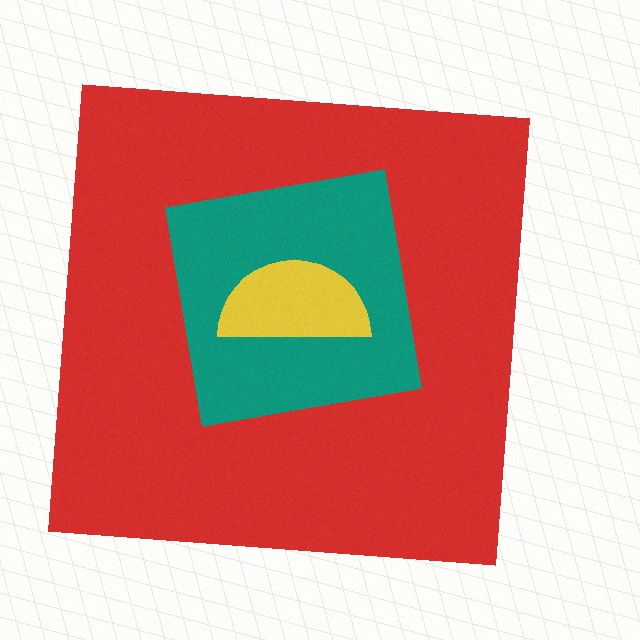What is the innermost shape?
The yellow semicircle.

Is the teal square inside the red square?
Yes.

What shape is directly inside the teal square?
The yellow semicircle.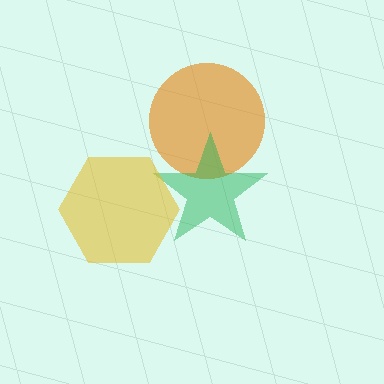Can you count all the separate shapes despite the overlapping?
Yes, there are 3 separate shapes.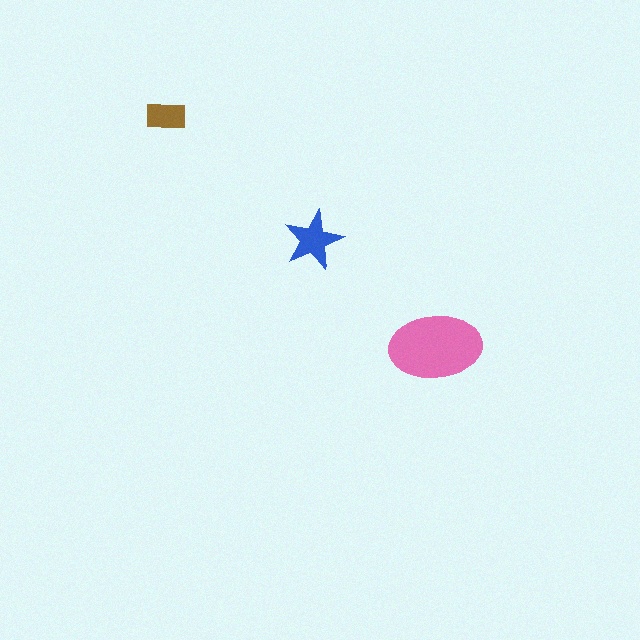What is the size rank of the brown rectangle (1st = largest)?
3rd.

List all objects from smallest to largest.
The brown rectangle, the blue star, the pink ellipse.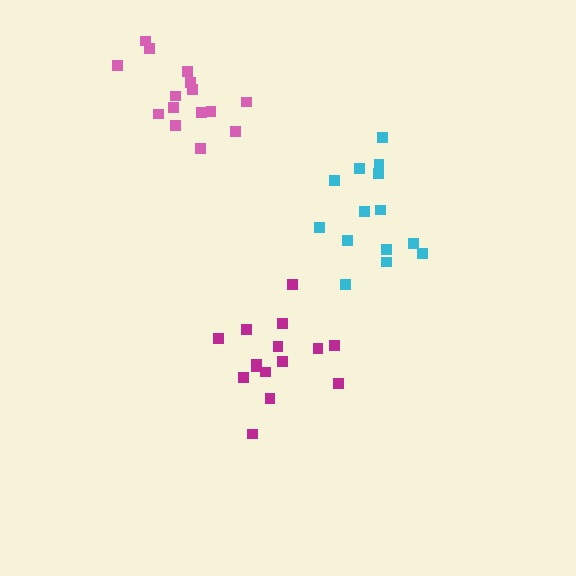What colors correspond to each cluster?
The clusters are colored: cyan, magenta, pink.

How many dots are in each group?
Group 1: 14 dots, Group 2: 15 dots, Group 3: 15 dots (44 total).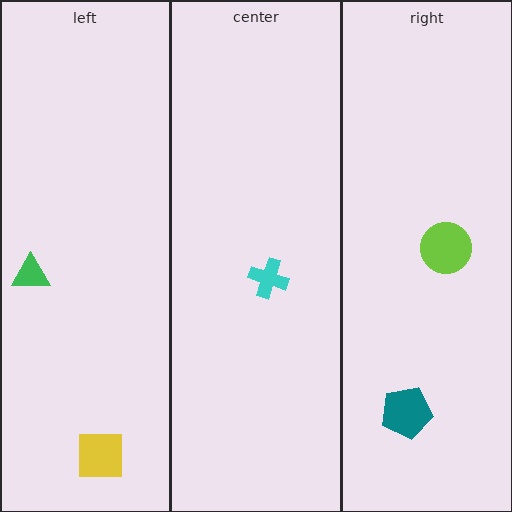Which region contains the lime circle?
The right region.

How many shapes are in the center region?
1.